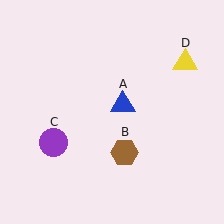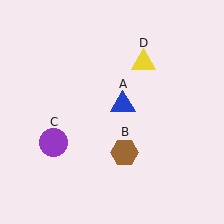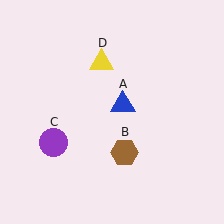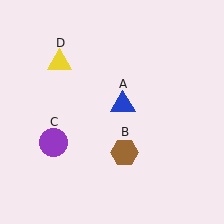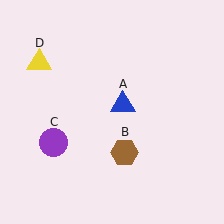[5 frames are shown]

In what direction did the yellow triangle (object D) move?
The yellow triangle (object D) moved left.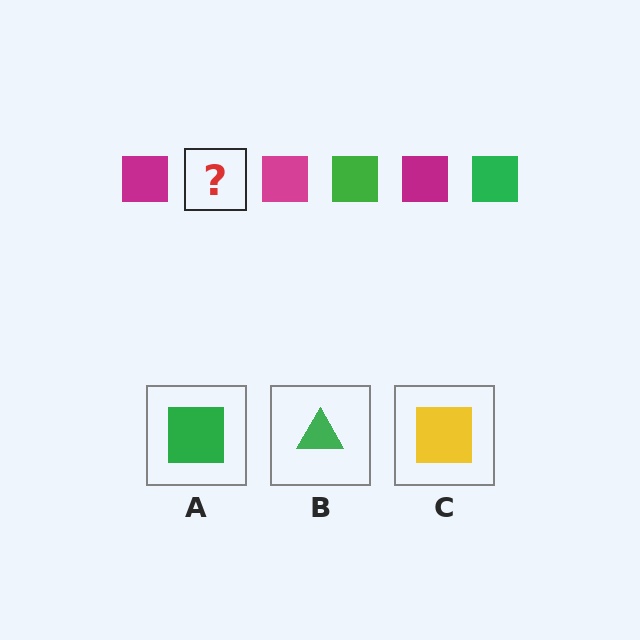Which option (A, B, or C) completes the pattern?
A.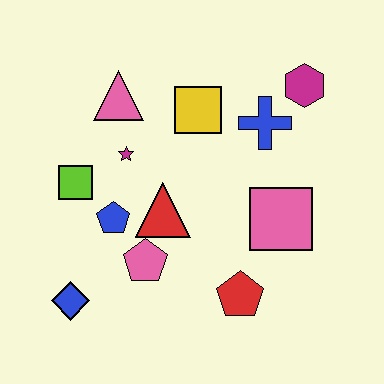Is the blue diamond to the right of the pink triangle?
No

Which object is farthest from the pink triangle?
The red pentagon is farthest from the pink triangle.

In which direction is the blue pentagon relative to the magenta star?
The blue pentagon is below the magenta star.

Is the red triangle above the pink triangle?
No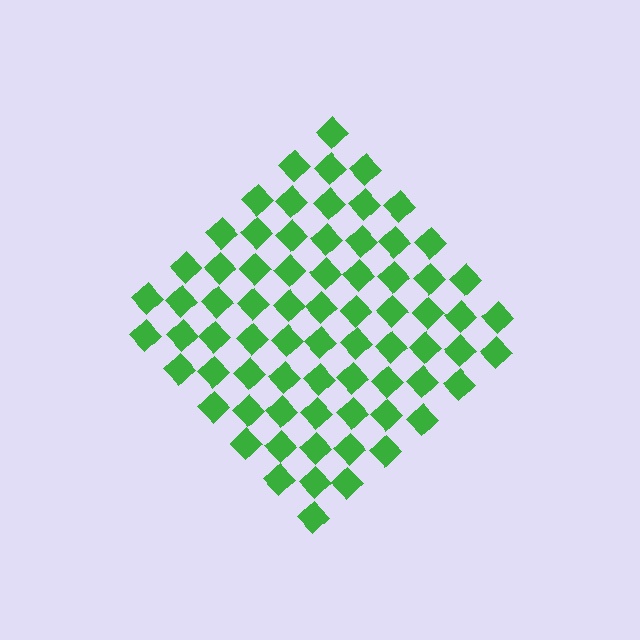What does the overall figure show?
The overall figure shows a diamond.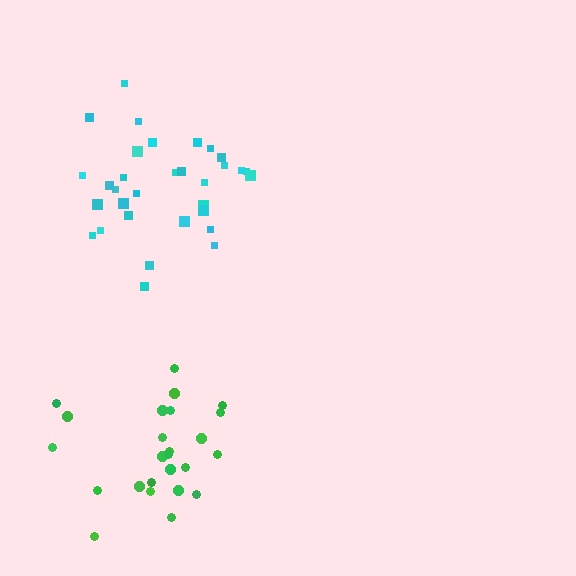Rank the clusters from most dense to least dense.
cyan, green.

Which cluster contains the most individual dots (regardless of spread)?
Cyan (32).